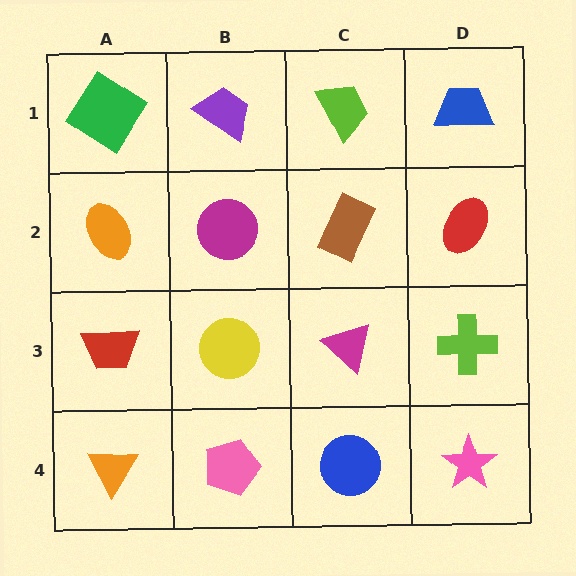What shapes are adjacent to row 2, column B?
A purple trapezoid (row 1, column B), a yellow circle (row 3, column B), an orange ellipse (row 2, column A), a brown rectangle (row 2, column C).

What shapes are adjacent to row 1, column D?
A red ellipse (row 2, column D), a lime trapezoid (row 1, column C).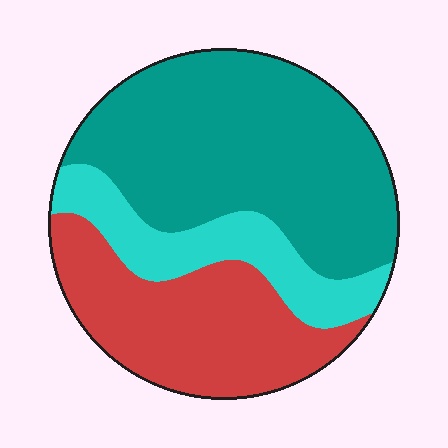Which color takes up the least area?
Cyan, at roughly 20%.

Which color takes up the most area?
Teal, at roughly 50%.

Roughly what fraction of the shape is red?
Red covers about 30% of the shape.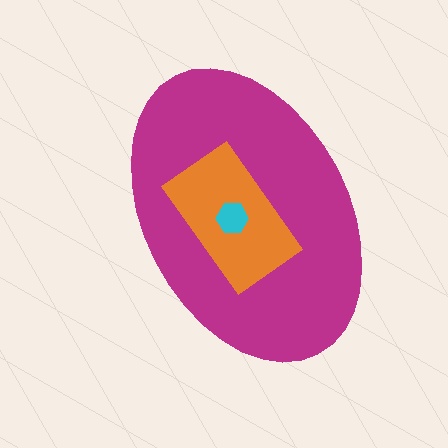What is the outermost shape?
The magenta ellipse.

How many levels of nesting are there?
3.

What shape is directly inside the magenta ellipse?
The orange rectangle.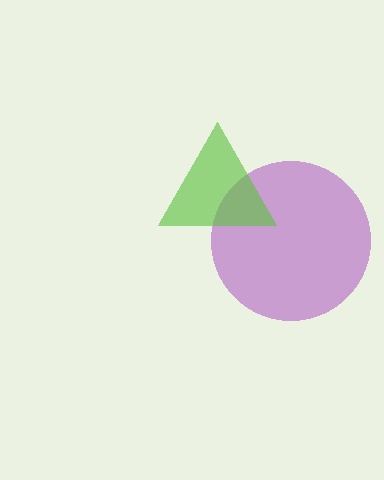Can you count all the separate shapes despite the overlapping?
Yes, there are 2 separate shapes.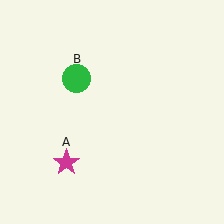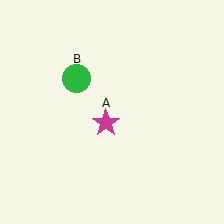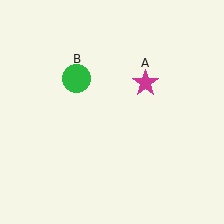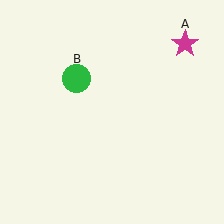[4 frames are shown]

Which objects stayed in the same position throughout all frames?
Green circle (object B) remained stationary.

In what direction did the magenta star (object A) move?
The magenta star (object A) moved up and to the right.